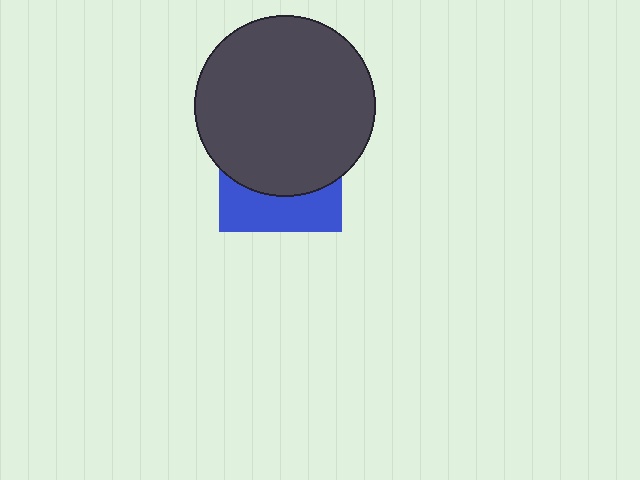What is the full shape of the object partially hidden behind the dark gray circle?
The partially hidden object is a blue square.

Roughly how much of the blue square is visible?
A small part of it is visible (roughly 34%).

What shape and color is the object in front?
The object in front is a dark gray circle.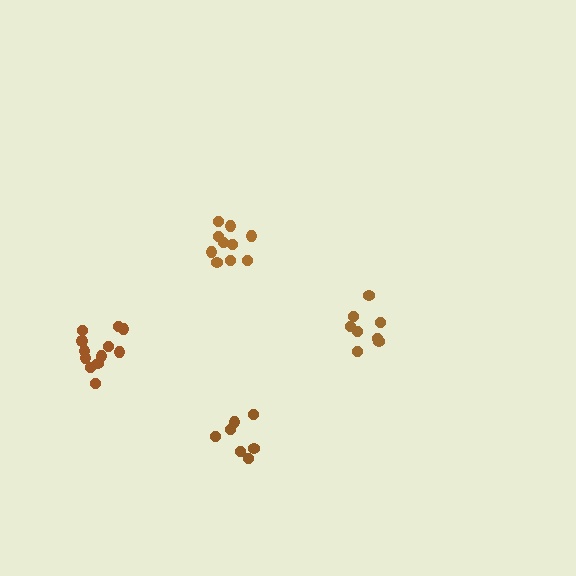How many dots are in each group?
Group 1: 12 dots, Group 2: 7 dots, Group 3: 8 dots, Group 4: 10 dots (37 total).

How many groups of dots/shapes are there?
There are 4 groups.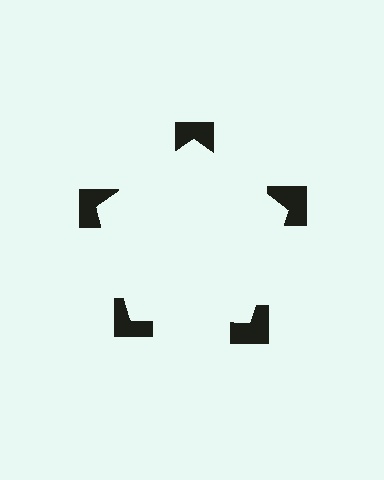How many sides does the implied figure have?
5 sides.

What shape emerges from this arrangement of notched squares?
An illusory pentagon — its edges are inferred from the aligned wedge cuts in the notched squares, not physically drawn.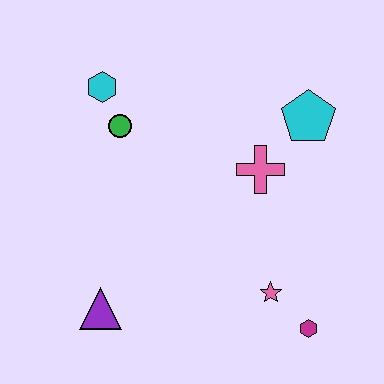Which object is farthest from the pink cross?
The purple triangle is farthest from the pink cross.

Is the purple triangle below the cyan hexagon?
Yes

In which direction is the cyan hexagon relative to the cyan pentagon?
The cyan hexagon is to the left of the cyan pentagon.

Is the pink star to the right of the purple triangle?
Yes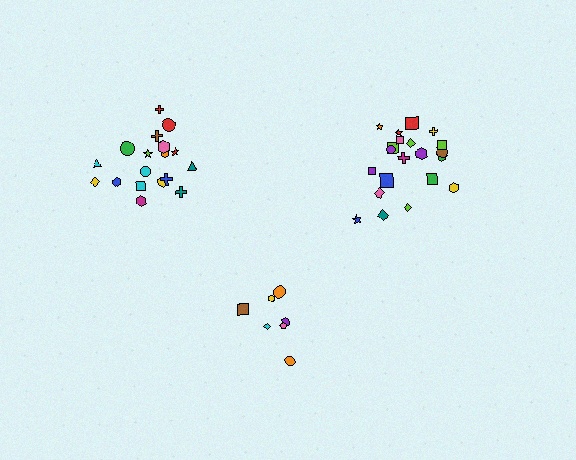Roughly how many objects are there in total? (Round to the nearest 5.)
Roughly 45 objects in total.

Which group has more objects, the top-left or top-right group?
The top-right group.